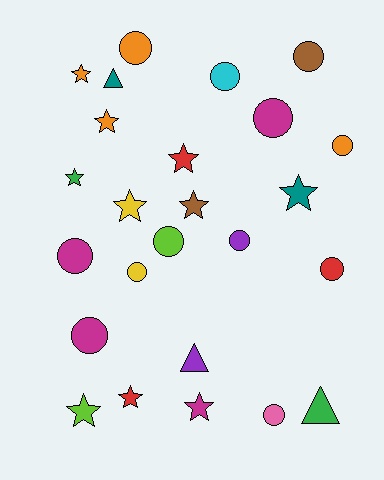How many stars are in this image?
There are 10 stars.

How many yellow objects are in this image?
There are 2 yellow objects.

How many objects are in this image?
There are 25 objects.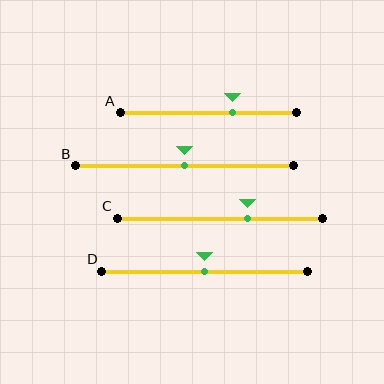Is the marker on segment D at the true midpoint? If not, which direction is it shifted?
Yes, the marker on segment D is at the true midpoint.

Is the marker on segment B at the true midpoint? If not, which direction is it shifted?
Yes, the marker on segment B is at the true midpoint.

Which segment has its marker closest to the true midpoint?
Segment B has its marker closest to the true midpoint.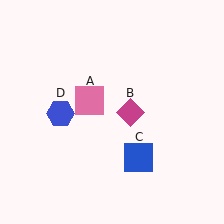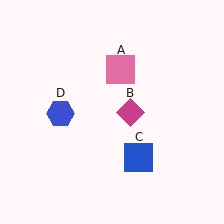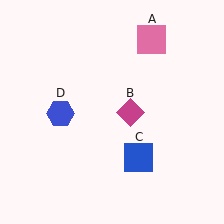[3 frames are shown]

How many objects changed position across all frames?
1 object changed position: pink square (object A).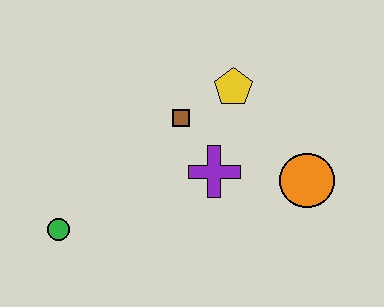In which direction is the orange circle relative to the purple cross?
The orange circle is to the right of the purple cross.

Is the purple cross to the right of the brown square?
Yes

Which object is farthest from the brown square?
The green circle is farthest from the brown square.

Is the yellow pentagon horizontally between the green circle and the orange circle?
Yes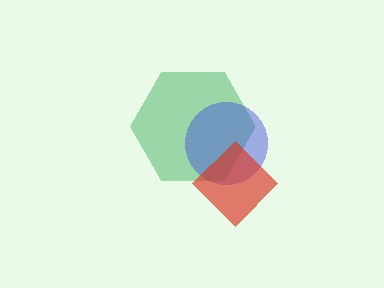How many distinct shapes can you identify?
There are 3 distinct shapes: a green hexagon, a blue circle, a red diamond.